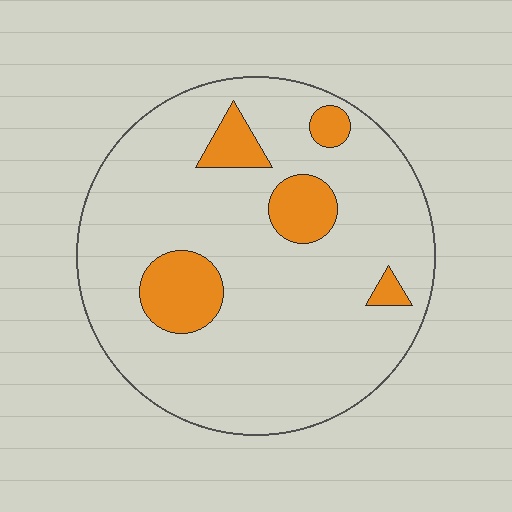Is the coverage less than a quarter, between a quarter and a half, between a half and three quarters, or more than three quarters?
Less than a quarter.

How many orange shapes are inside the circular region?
5.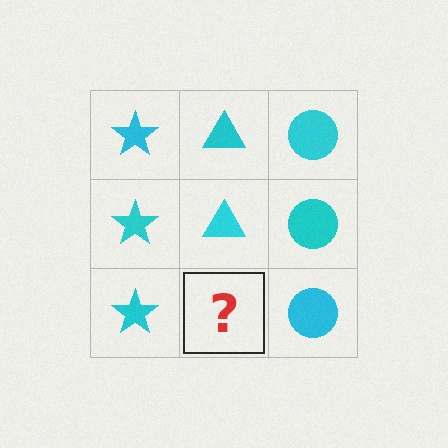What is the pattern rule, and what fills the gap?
The rule is that each column has a consistent shape. The gap should be filled with a cyan triangle.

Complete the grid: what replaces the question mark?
The question mark should be replaced with a cyan triangle.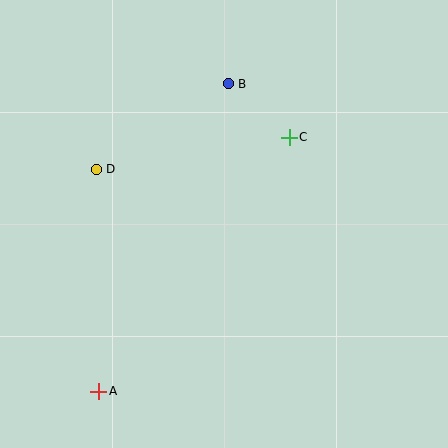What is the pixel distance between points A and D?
The distance between A and D is 222 pixels.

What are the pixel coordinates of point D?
Point D is at (96, 169).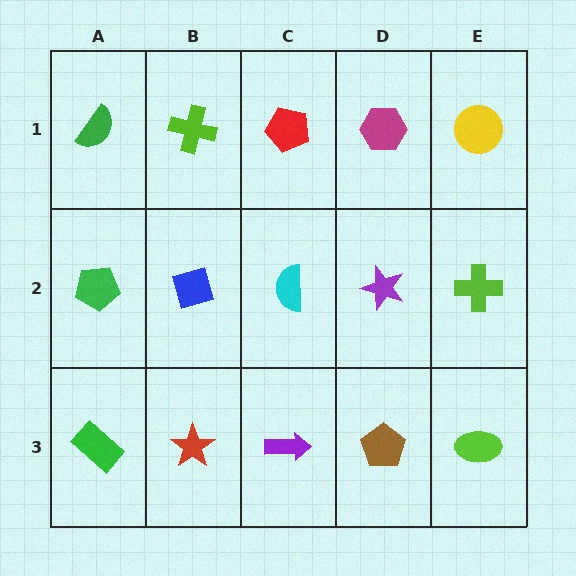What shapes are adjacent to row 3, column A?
A green pentagon (row 2, column A), a red star (row 3, column B).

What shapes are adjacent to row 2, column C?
A red pentagon (row 1, column C), a purple arrow (row 3, column C), a blue diamond (row 2, column B), a purple star (row 2, column D).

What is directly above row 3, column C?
A cyan semicircle.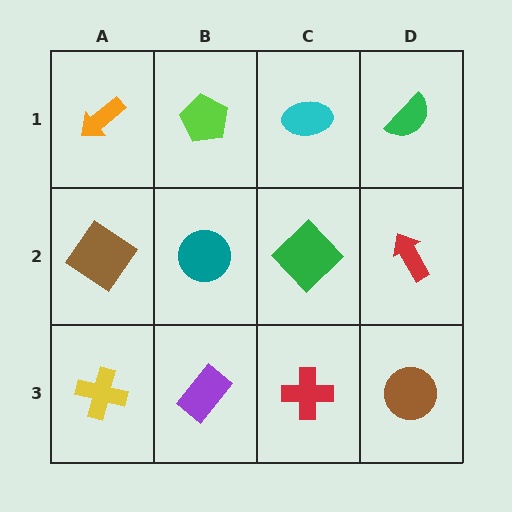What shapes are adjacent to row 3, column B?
A teal circle (row 2, column B), a yellow cross (row 3, column A), a red cross (row 3, column C).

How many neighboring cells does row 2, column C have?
4.